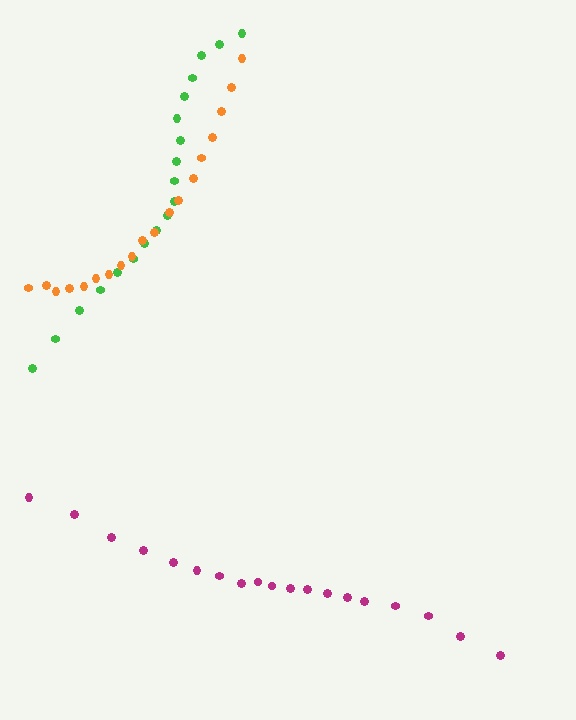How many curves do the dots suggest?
There are 3 distinct paths.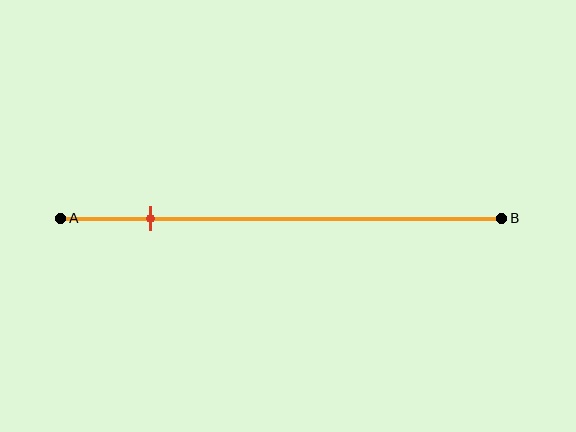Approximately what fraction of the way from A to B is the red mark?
The red mark is approximately 20% of the way from A to B.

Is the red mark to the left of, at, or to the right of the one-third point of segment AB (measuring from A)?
The red mark is to the left of the one-third point of segment AB.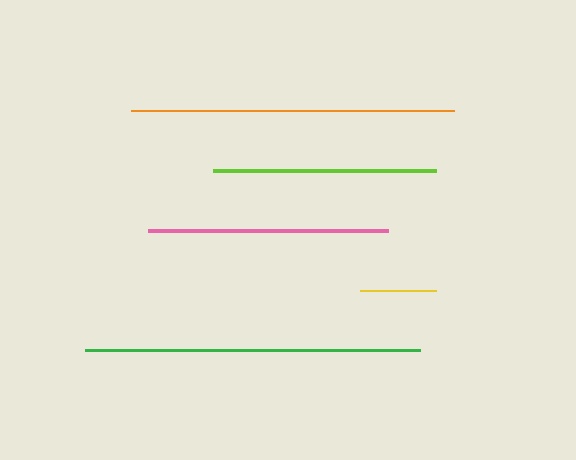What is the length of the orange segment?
The orange segment is approximately 322 pixels long.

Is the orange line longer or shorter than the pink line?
The orange line is longer than the pink line.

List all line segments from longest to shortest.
From longest to shortest: green, orange, pink, lime, yellow.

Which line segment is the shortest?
The yellow line is the shortest at approximately 76 pixels.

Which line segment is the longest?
The green line is the longest at approximately 336 pixels.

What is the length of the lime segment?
The lime segment is approximately 222 pixels long.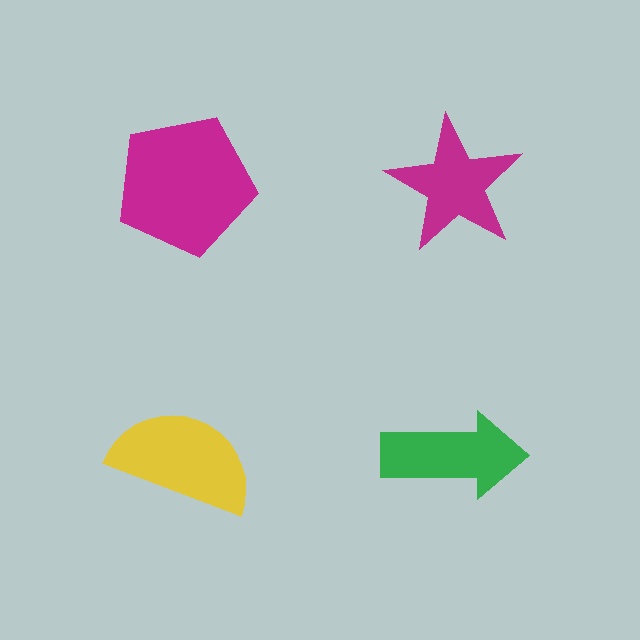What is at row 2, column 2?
A green arrow.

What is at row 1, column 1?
A magenta pentagon.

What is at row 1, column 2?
A magenta star.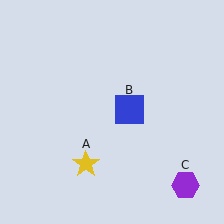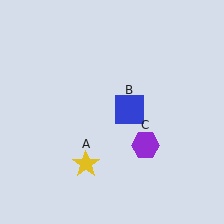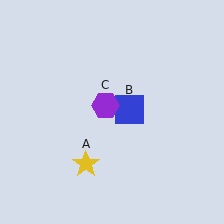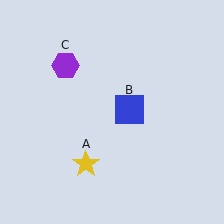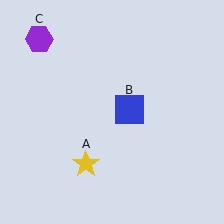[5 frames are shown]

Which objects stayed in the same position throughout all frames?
Yellow star (object A) and blue square (object B) remained stationary.